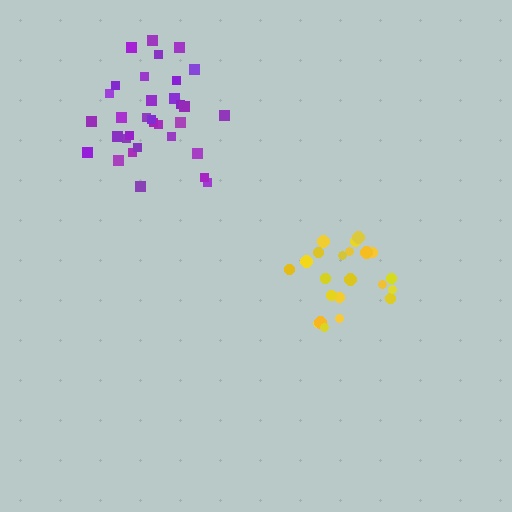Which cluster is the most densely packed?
Yellow.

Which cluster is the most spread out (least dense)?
Purple.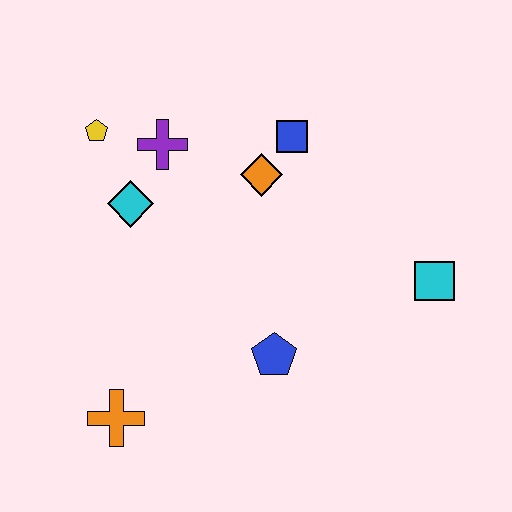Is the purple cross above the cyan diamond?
Yes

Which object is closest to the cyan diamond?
The purple cross is closest to the cyan diamond.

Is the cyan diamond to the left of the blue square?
Yes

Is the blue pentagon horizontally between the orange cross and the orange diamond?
No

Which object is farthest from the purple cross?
The cyan square is farthest from the purple cross.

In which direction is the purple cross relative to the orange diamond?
The purple cross is to the left of the orange diamond.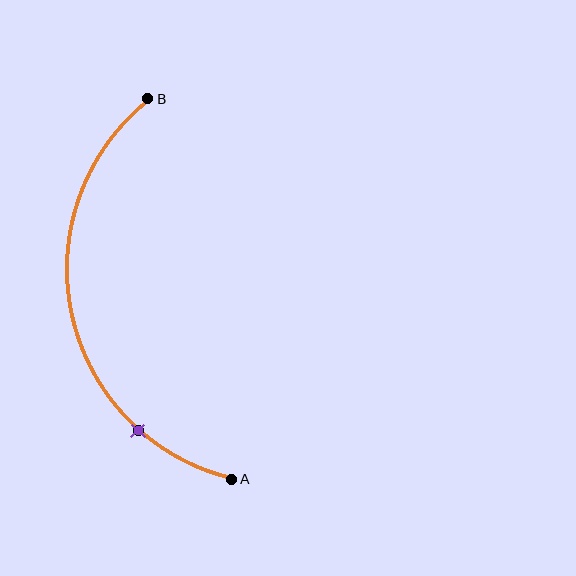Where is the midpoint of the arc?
The arc midpoint is the point on the curve farthest from the straight line joining A and B. It sits to the left of that line.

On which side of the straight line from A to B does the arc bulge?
The arc bulges to the left of the straight line connecting A and B.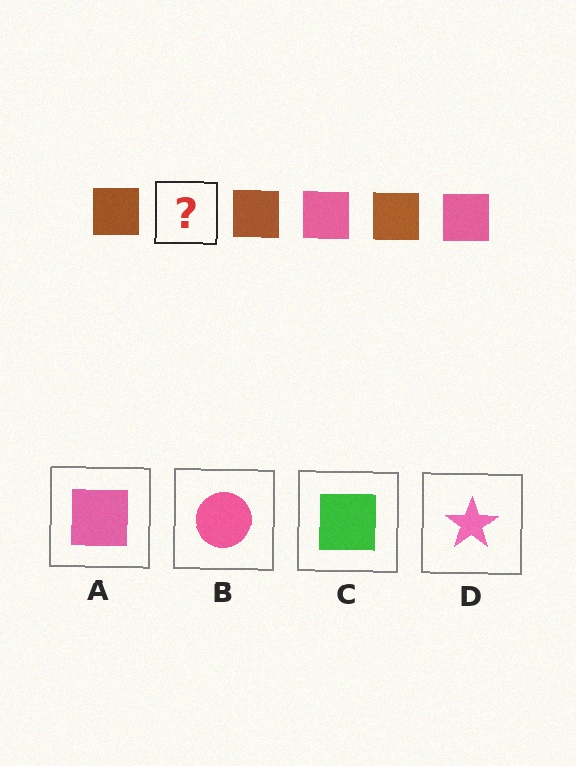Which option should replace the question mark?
Option A.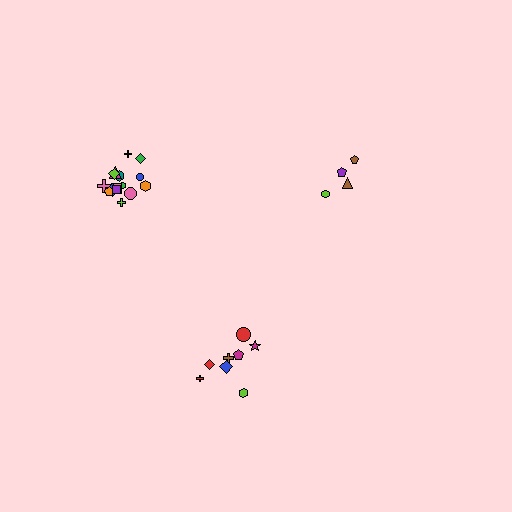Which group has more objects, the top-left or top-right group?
The top-left group.